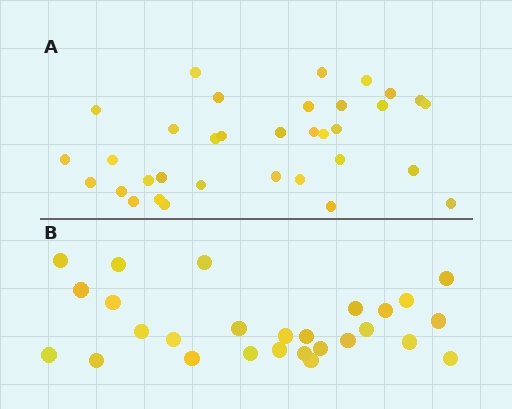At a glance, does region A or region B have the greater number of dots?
Region A (the top region) has more dots.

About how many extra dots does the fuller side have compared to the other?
Region A has roughly 8 or so more dots than region B.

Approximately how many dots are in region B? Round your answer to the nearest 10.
About 30 dots. (The exact count is 27, which rounds to 30.)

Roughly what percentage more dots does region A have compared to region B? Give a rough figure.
About 25% more.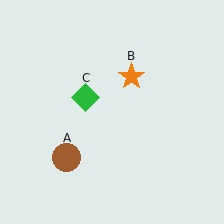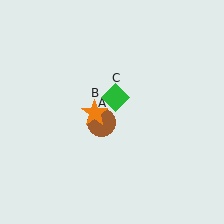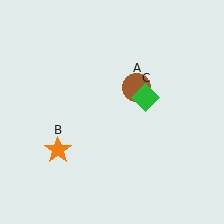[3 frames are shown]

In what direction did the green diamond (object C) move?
The green diamond (object C) moved right.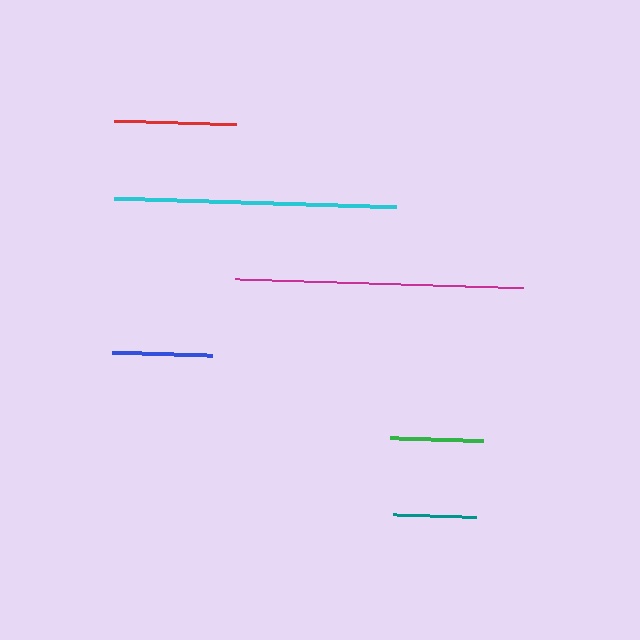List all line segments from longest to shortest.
From longest to shortest: magenta, cyan, red, blue, green, teal.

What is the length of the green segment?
The green segment is approximately 92 pixels long.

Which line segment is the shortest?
The teal line is the shortest at approximately 83 pixels.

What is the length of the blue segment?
The blue segment is approximately 100 pixels long.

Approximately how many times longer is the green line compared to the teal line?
The green line is approximately 1.1 times the length of the teal line.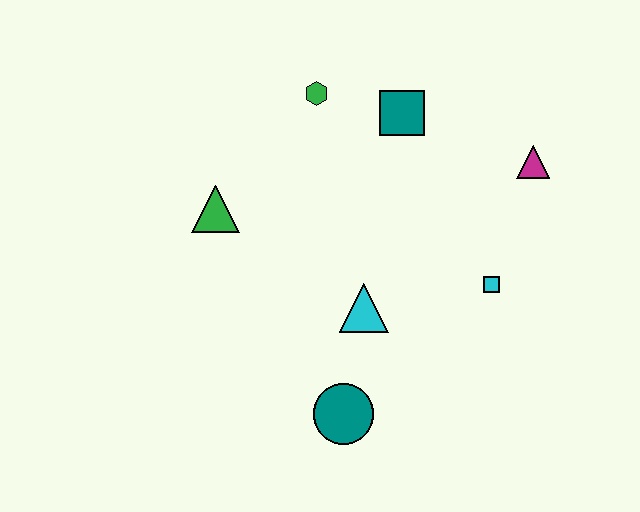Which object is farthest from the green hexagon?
The teal circle is farthest from the green hexagon.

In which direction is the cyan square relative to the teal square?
The cyan square is below the teal square.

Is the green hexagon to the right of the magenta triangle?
No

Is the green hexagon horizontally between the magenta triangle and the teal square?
No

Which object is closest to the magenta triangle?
The cyan square is closest to the magenta triangle.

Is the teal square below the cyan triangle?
No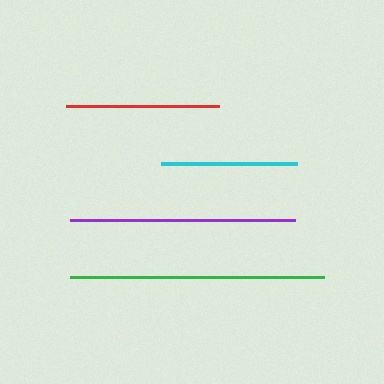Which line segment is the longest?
The green line is the longest at approximately 254 pixels.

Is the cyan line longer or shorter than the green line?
The green line is longer than the cyan line.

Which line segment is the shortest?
The cyan line is the shortest at approximately 137 pixels.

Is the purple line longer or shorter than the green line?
The green line is longer than the purple line.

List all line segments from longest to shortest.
From longest to shortest: green, purple, red, cyan.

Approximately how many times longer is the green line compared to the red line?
The green line is approximately 1.7 times the length of the red line.